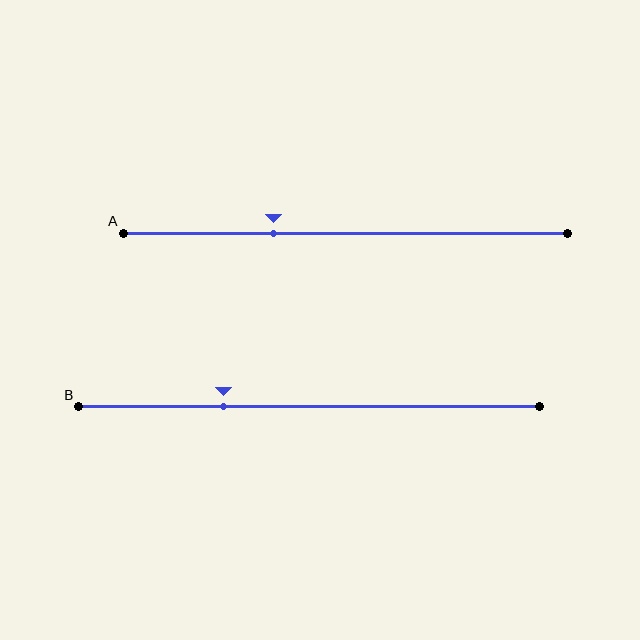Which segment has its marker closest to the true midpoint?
Segment A has its marker closest to the true midpoint.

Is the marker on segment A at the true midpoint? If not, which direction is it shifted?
No, the marker on segment A is shifted to the left by about 16% of the segment length.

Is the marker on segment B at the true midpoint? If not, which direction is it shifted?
No, the marker on segment B is shifted to the left by about 19% of the segment length.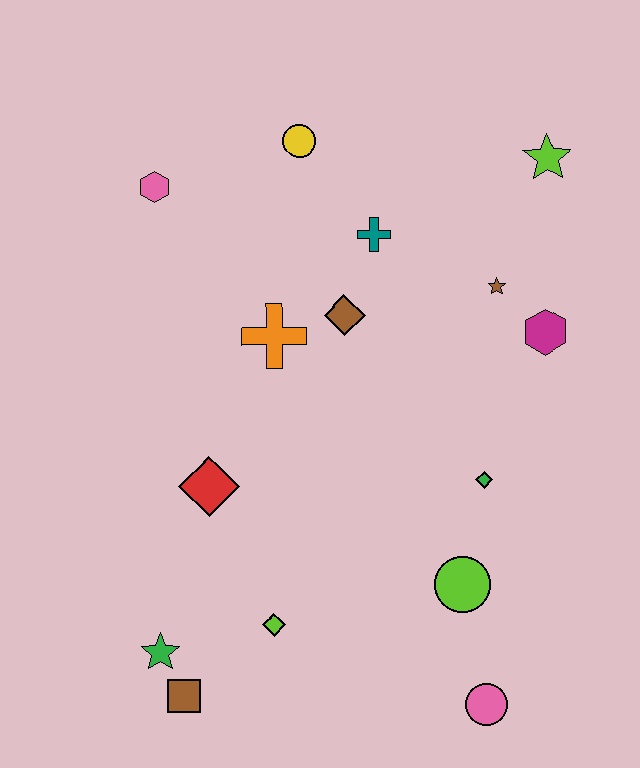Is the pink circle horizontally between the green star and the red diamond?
No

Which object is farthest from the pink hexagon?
The pink circle is farthest from the pink hexagon.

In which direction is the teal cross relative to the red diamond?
The teal cross is above the red diamond.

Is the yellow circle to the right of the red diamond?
Yes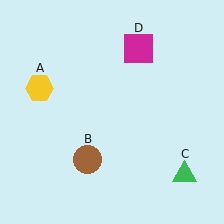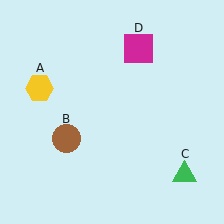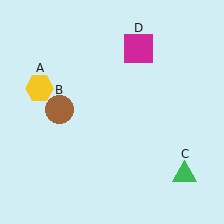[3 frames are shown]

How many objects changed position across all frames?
1 object changed position: brown circle (object B).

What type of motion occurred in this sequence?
The brown circle (object B) rotated clockwise around the center of the scene.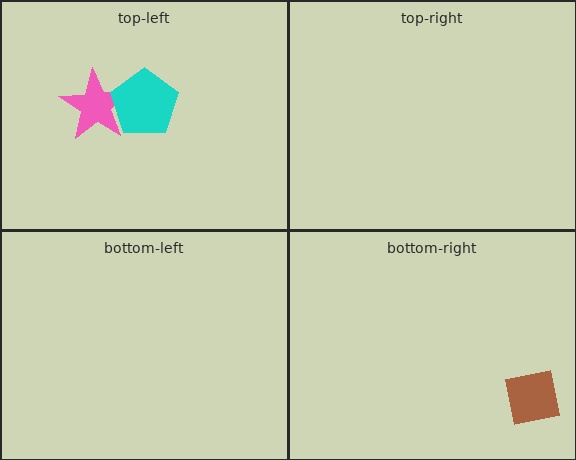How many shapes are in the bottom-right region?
1.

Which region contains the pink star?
The top-left region.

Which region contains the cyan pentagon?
The top-left region.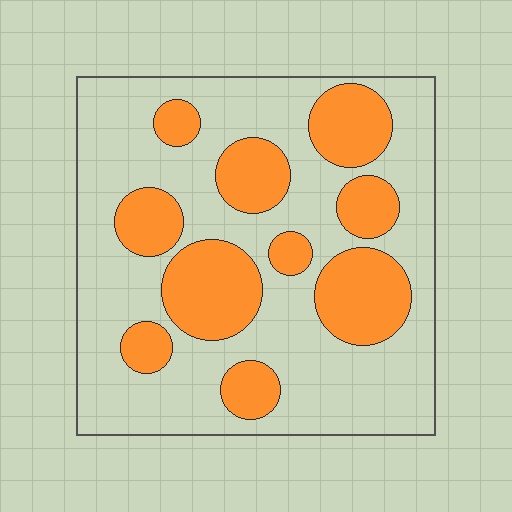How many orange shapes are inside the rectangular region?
10.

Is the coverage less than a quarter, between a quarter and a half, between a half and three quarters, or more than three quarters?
Between a quarter and a half.